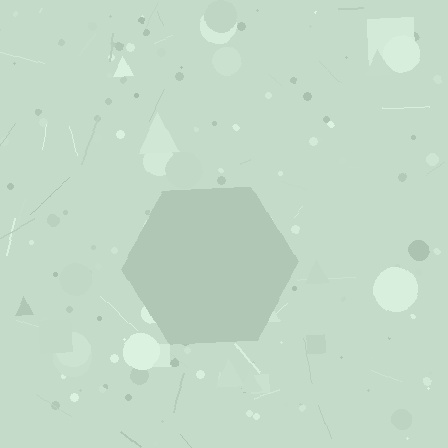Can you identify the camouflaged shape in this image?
The camouflaged shape is a hexagon.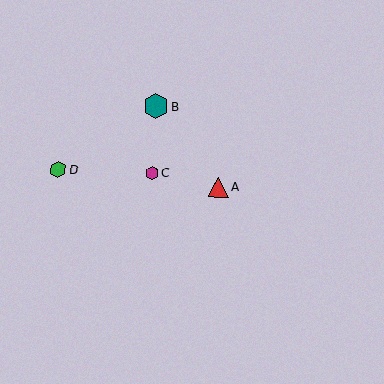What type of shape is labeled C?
Shape C is a magenta hexagon.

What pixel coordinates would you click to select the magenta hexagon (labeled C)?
Click at (152, 173) to select the magenta hexagon C.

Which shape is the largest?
The teal hexagon (labeled B) is the largest.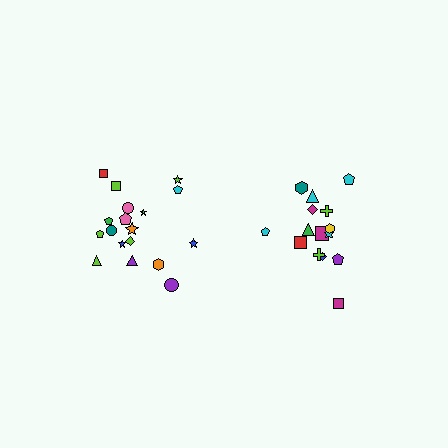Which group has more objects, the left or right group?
The left group.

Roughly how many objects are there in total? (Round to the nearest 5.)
Roughly 35 objects in total.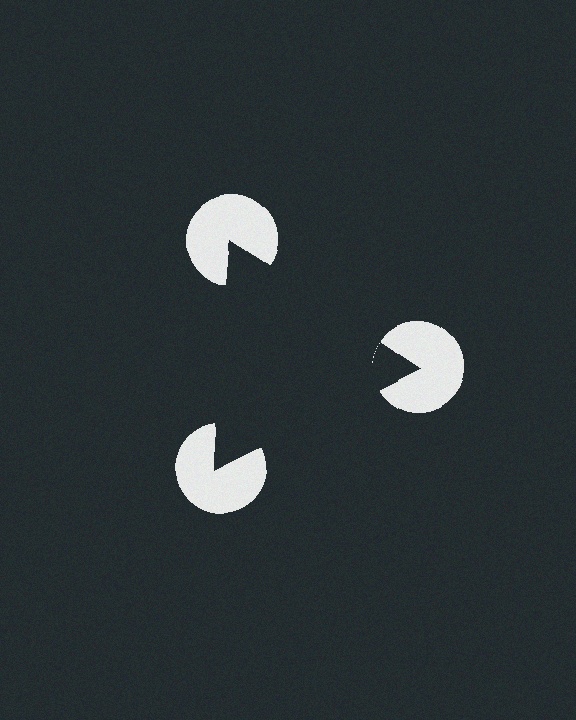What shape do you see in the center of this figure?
An illusory triangle — its edges are inferred from the aligned wedge cuts in the pac-man discs, not physically drawn.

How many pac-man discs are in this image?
There are 3 — one at each vertex of the illusory triangle.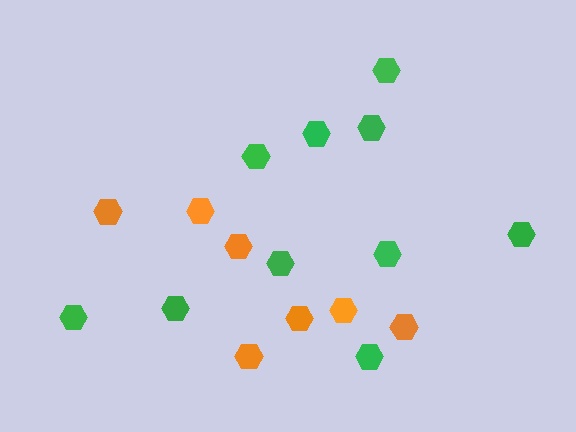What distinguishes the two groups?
There are 2 groups: one group of green hexagons (10) and one group of orange hexagons (7).